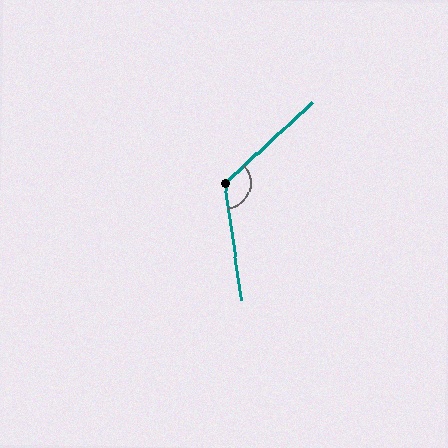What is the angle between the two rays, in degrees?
Approximately 125 degrees.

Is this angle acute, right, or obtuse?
It is obtuse.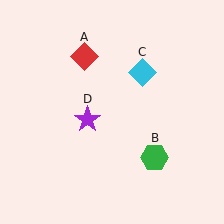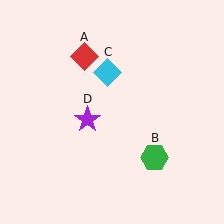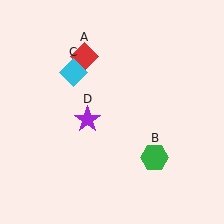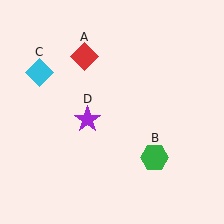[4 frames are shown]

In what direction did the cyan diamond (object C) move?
The cyan diamond (object C) moved left.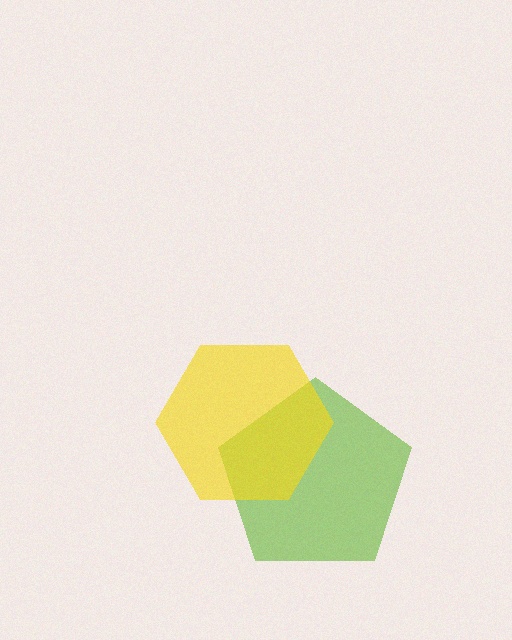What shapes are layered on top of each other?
The layered shapes are: a lime pentagon, a yellow hexagon.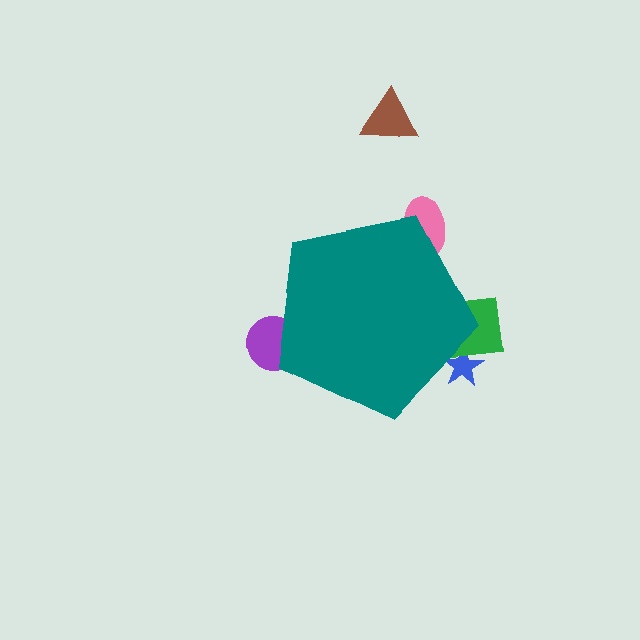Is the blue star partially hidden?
Yes, the blue star is partially hidden behind the teal pentagon.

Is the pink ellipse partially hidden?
Yes, the pink ellipse is partially hidden behind the teal pentagon.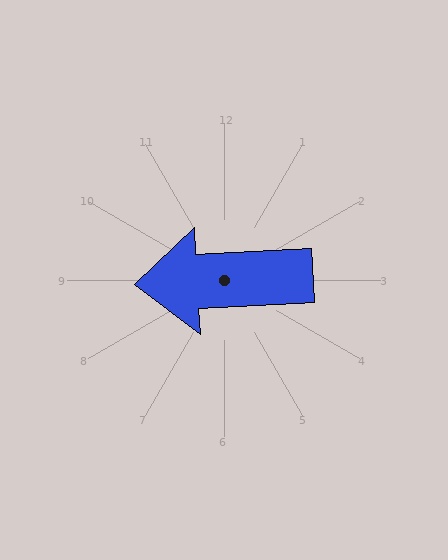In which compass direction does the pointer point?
West.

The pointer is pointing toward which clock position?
Roughly 9 o'clock.